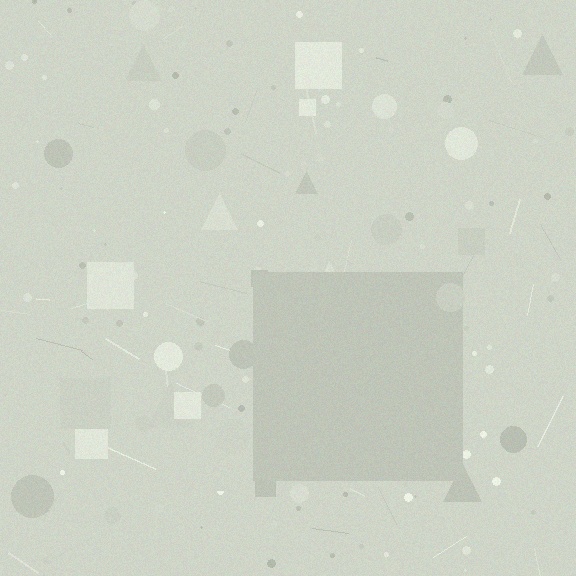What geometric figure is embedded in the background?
A square is embedded in the background.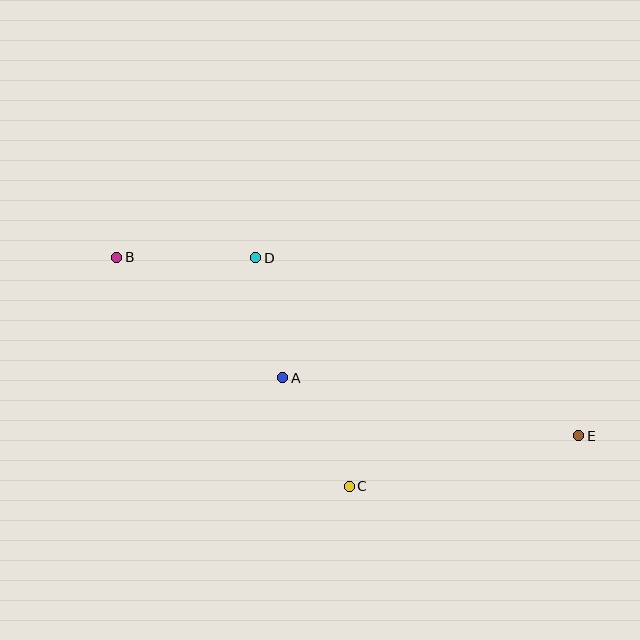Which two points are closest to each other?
Points A and D are closest to each other.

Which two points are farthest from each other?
Points B and E are farthest from each other.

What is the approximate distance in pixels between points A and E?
The distance between A and E is approximately 302 pixels.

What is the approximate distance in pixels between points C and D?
The distance between C and D is approximately 247 pixels.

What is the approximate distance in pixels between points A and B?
The distance between A and B is approximately 205 pixels.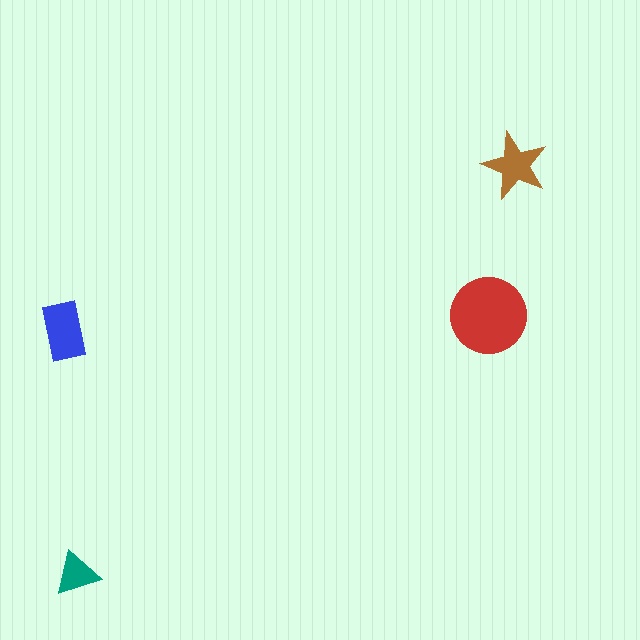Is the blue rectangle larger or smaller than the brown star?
Larger.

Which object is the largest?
The red circle.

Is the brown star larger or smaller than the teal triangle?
Larger.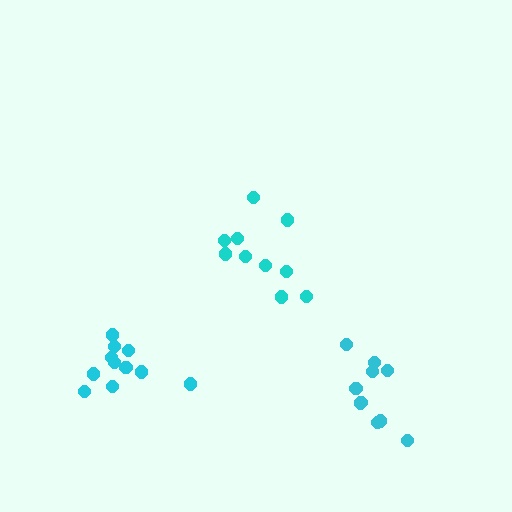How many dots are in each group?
Group 1: 10 dots, Group 2: 11 dots, Group 3: 10 dots (31 total).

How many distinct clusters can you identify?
There are 3 distinct clusters.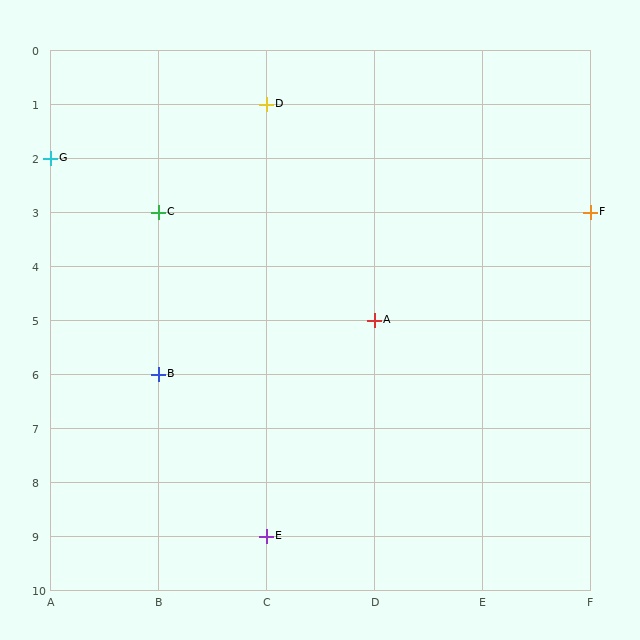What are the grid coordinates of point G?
Point G is at grid coordinates (A, 2).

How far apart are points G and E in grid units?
Points G and E are 2 columns and 7 rows apart (about 7.3 grid units diagonally).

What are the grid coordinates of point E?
Point E is at grid coordinates (C, 9).